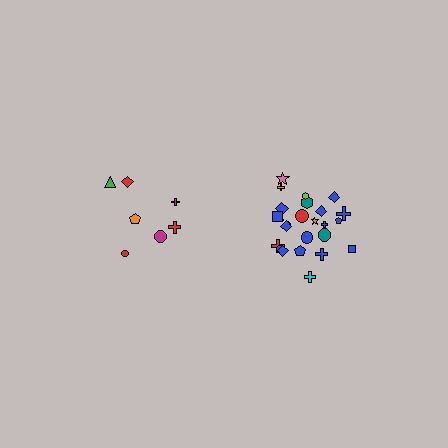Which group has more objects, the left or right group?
The right group.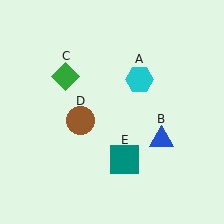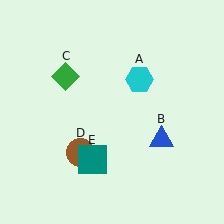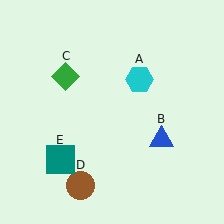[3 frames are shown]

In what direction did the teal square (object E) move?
The teal square (object E) moved left.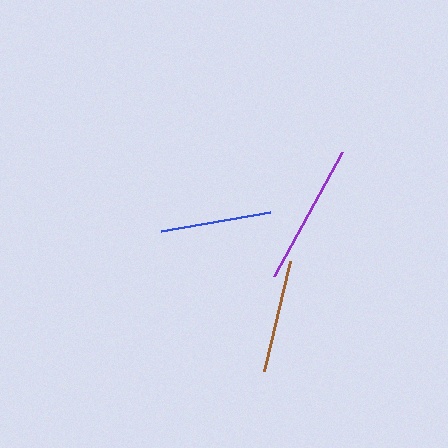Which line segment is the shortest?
The blue line is the shortest at approximately 111 pixels.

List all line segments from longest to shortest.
From longest to shortest: purple, brown, blue.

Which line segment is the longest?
The purple line is the longest at approximately 142 pixels.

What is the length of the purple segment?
The purple segment is approximately 142 pixels long.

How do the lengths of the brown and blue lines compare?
The brown and blue lines are approximately the same length.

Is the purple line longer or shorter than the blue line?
The purple line is longer than the blue line.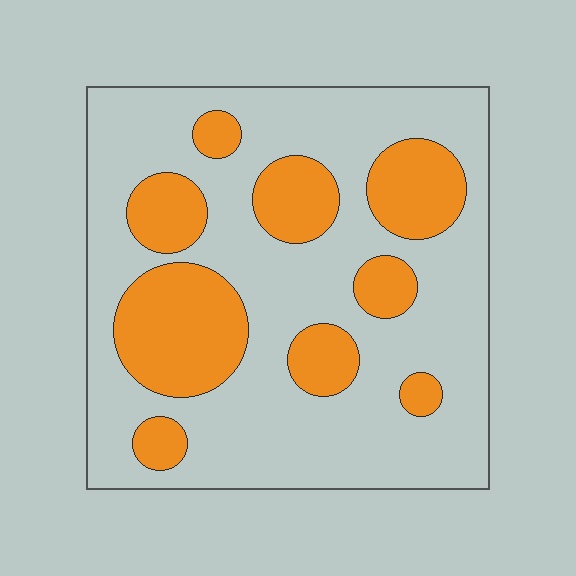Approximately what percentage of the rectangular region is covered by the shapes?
Approximately 30%.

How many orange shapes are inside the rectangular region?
9.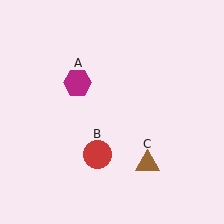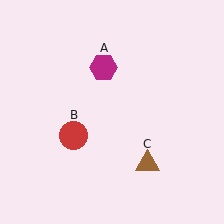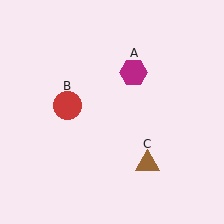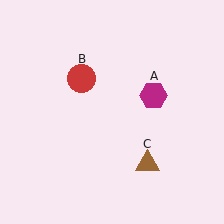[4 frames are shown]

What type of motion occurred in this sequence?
The magenta hexagon (object A), red circle (object B) rotated clockwise around the center of the scene.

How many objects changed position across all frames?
2 objects changed position: magenta hexagon (object A), red circle (object B).